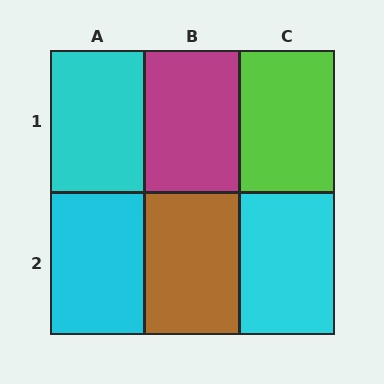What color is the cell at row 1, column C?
Lime.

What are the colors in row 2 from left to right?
Cyan, brown, cyan.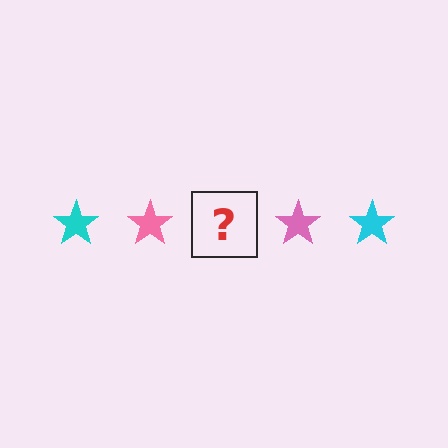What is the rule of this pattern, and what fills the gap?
The rule is that the pattern cycles through cyan, pink stars. The gap should be filled with a cyan star.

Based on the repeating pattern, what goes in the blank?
The blank should be a cyan star.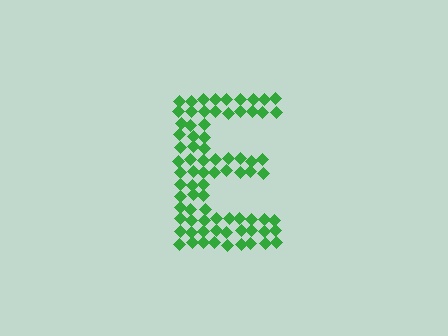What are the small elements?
The small elements are diamonds.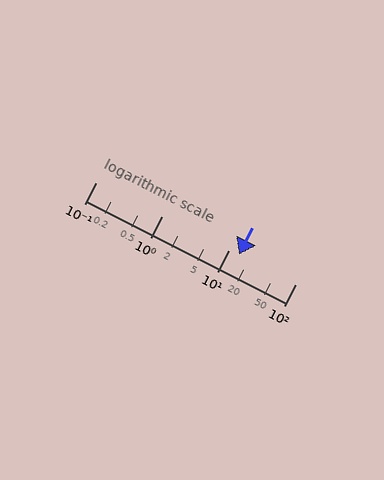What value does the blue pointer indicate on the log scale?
The pointer indicates approximately 14.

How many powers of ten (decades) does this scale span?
The scale spans 3 decades, from 0.1 to 100.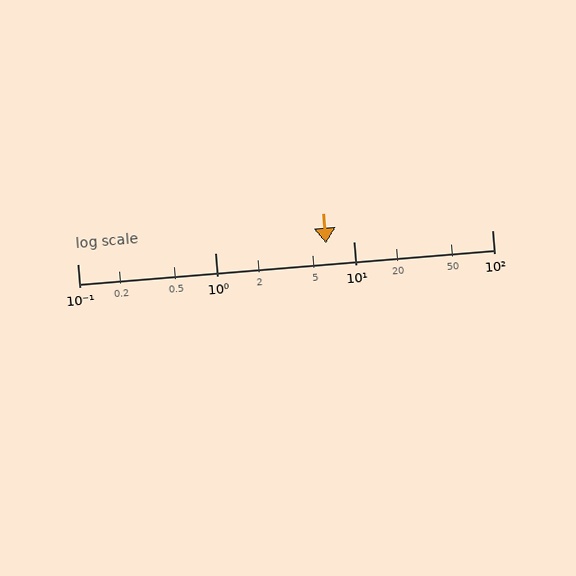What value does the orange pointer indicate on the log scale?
The pointer indicates approximately 6.3.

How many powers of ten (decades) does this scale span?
The scale spans 3 decades, from 0.1 to 100.